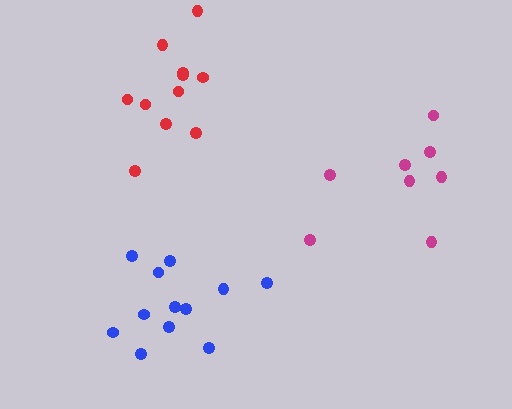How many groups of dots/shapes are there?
There are 3 groups.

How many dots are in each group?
Group 1: 12 dots, Group 2: 8 dots, Group 3: 11 dots (31 total).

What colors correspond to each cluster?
The clusters are colored: blue, magenta, red.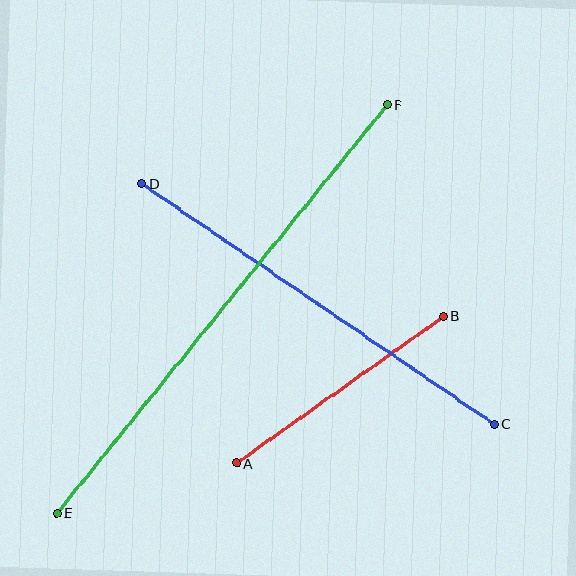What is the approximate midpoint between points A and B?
The midpoint is at approximately (340, 390) pixels.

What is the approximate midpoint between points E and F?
The midpoint is at approximately (222, 309) pixels.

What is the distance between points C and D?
The distance is approximately 426 pixels.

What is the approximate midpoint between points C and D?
The midpoint is at approximately (318, 304) pixels.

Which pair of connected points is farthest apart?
Points E and F are farthest apart.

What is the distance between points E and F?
The distance is approximately 525 pixels.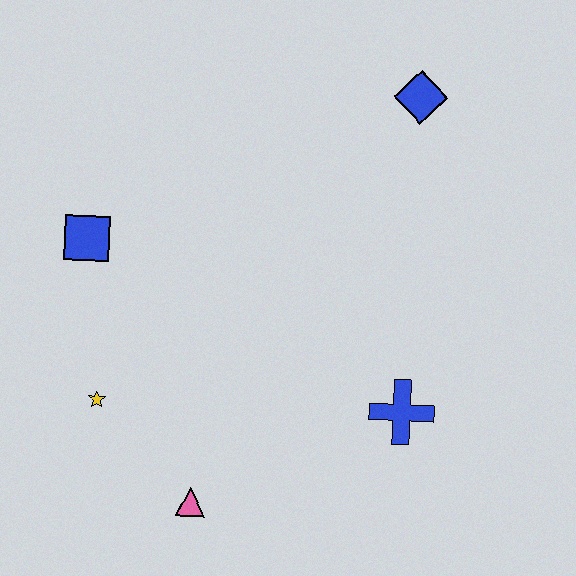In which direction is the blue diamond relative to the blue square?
The blue diamond is to the right of the blue square.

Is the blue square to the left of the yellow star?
Yes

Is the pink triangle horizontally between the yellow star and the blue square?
No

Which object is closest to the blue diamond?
The blue cross is closest to the blue diamond.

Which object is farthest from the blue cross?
The blue square is farthest from the blue cross.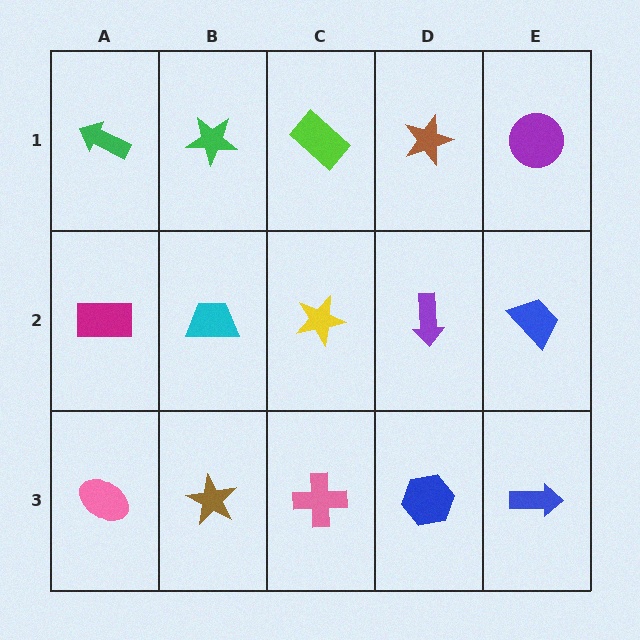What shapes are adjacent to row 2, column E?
A purple circle (row 1, column E), a blue arrow (row 3, column E), a purple arrow (row 2, column D).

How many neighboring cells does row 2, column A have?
3.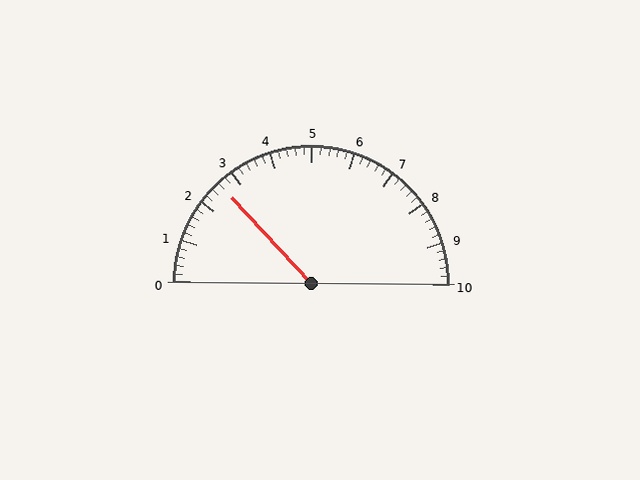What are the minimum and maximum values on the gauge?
The gauge ranges from 0 to 10.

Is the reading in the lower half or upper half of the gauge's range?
The reading is in the lower half of the range (0 to 10).